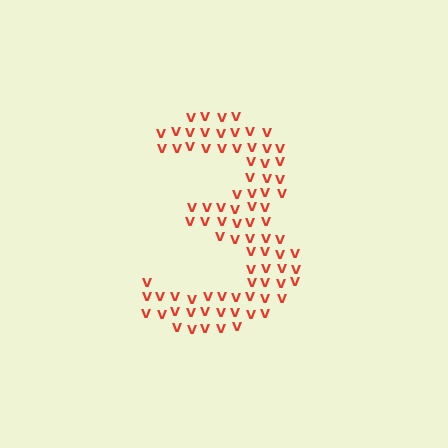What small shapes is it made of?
It is made of small letter V's.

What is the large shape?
The large shape is the digit 3.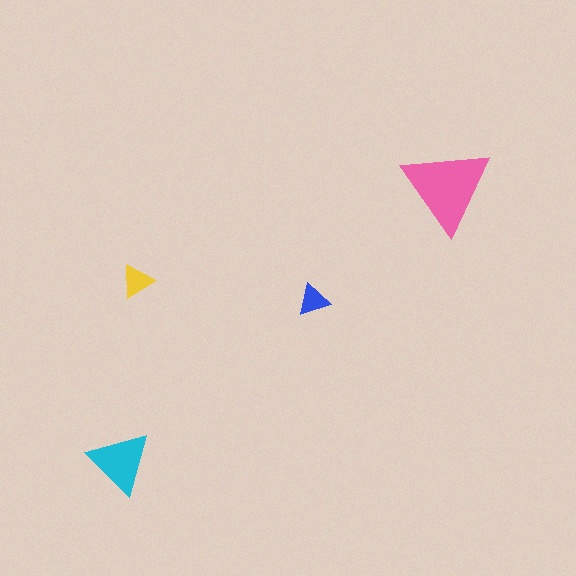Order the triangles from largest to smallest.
the pink one, the cyan one, the yellow one, the blue one.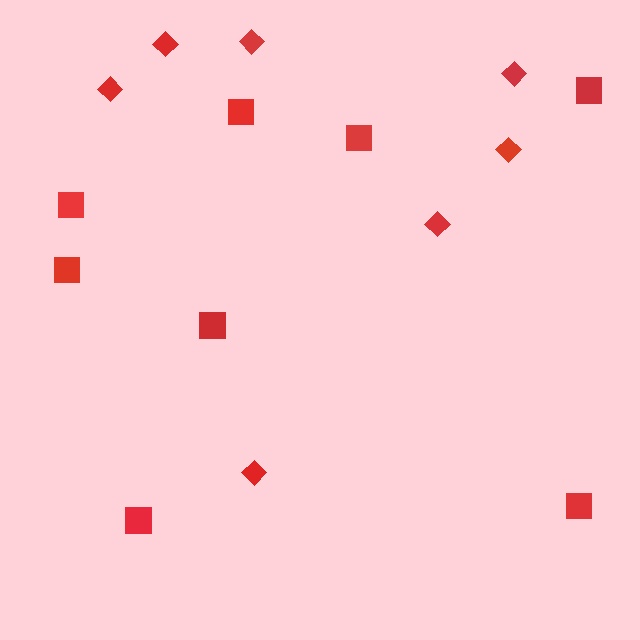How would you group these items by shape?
There are 2 groups: one group of diamonds (7) and one group of squares (8).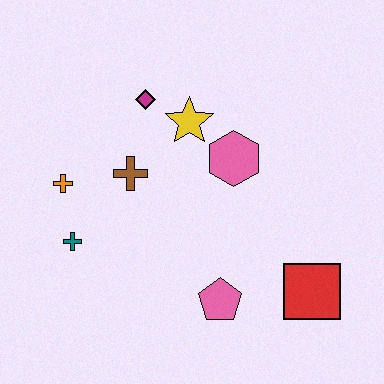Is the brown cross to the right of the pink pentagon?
No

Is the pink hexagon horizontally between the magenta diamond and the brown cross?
No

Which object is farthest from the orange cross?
The red square is farthest from the orange cross.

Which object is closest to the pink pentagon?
The red square is closest to the pink pentagon.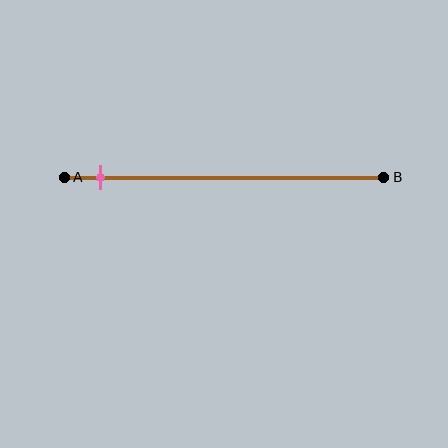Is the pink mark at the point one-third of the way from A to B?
No, the mark is at about 10% from A, not at the 33% one-third point.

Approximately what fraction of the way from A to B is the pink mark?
The pink mark is approximately 10% of the way from A to B.